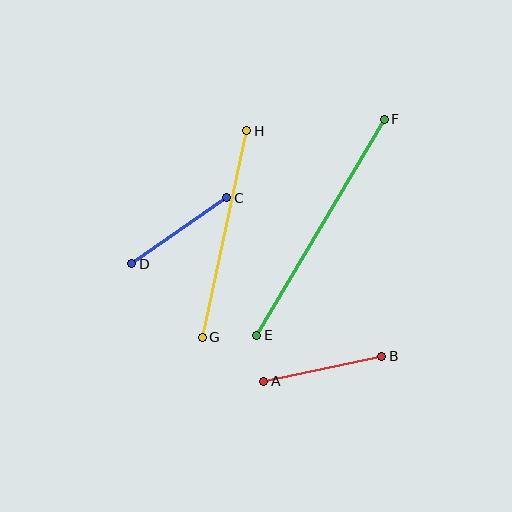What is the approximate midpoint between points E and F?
The midpoint is at approximately (321, 227) pixels.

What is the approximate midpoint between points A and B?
The midpoint is at approximately (323, 369) pixels.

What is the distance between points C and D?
The distance is approximately 115 pixels.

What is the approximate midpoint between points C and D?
The midpoint is at approximately (179, 231) pixels.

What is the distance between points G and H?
The distance is approximately 211 pixels.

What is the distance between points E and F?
The distance is approximately 251 pixels.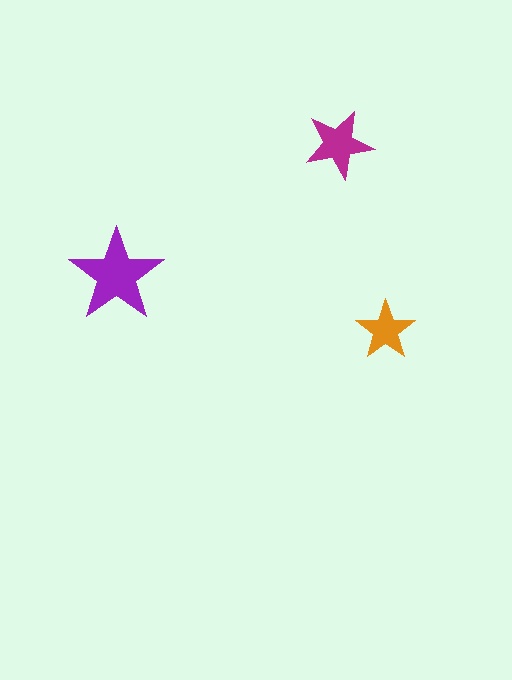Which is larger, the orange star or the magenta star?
The magenta one.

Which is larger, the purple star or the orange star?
The purple one.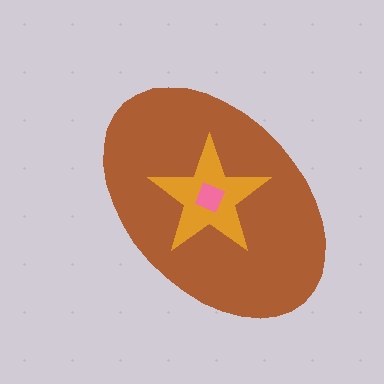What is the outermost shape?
The brown ellipse.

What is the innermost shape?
The pink diamond.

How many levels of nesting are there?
3.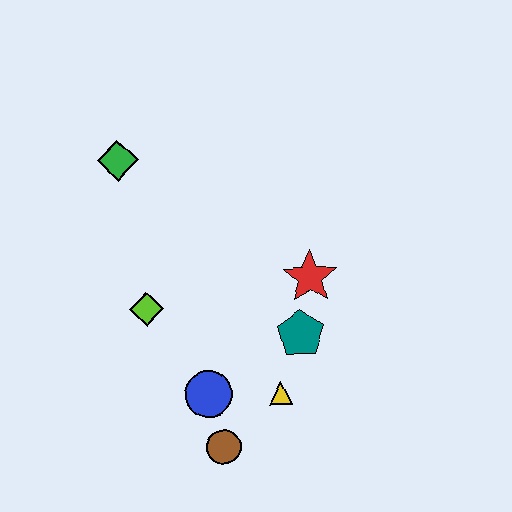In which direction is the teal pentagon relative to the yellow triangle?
The teal pentagon is above the yellow triangle.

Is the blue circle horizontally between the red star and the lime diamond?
Yes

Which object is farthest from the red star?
The green diamond is farthest from the red star.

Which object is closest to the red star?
The teal pentagon is closest to the red star.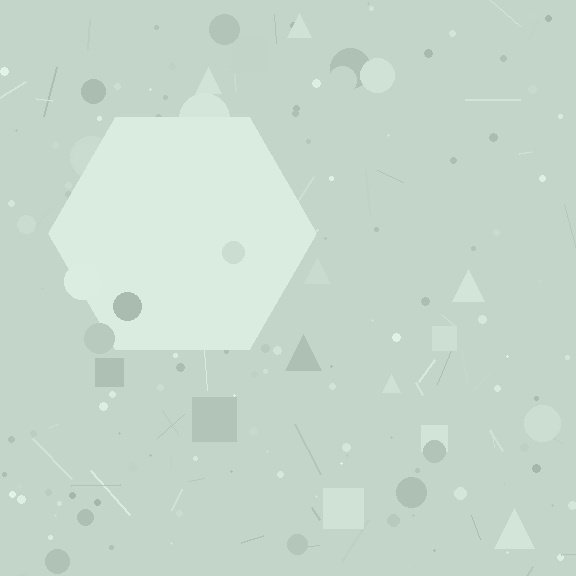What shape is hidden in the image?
A hexagon is hidden in the image.